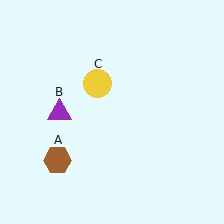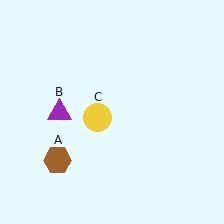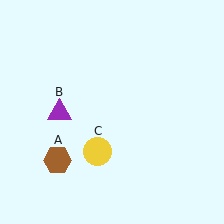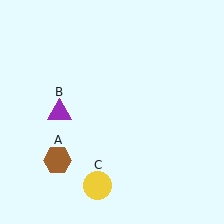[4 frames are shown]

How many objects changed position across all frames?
1 object changed position: yellow circle (object C).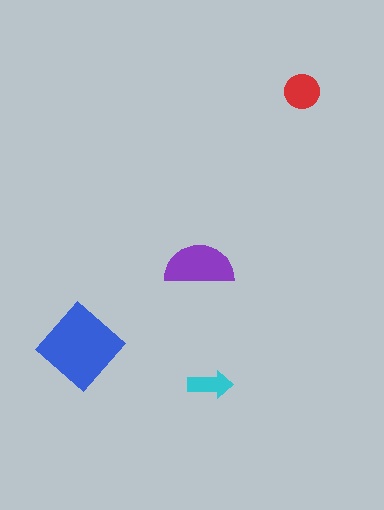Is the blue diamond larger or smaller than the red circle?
Larger.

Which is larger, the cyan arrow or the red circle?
The red circle.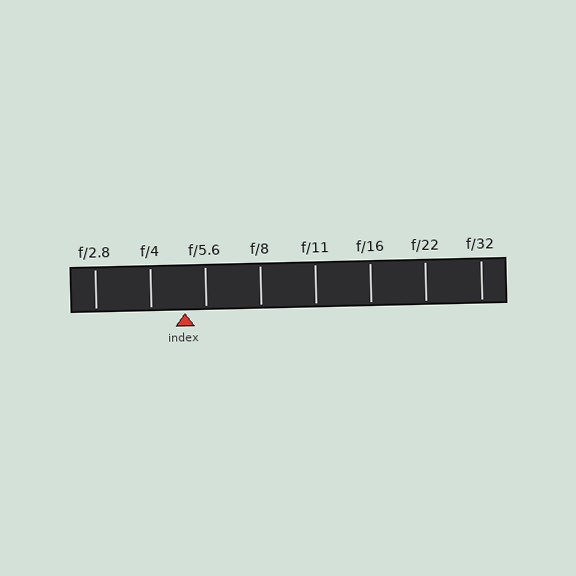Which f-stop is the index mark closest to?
The index mark is closest to f/5.6.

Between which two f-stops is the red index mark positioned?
The index mark is between f/4 and f/5.6.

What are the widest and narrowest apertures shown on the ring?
The widest aperture shown is f/2.8 and the narrowest is f/32.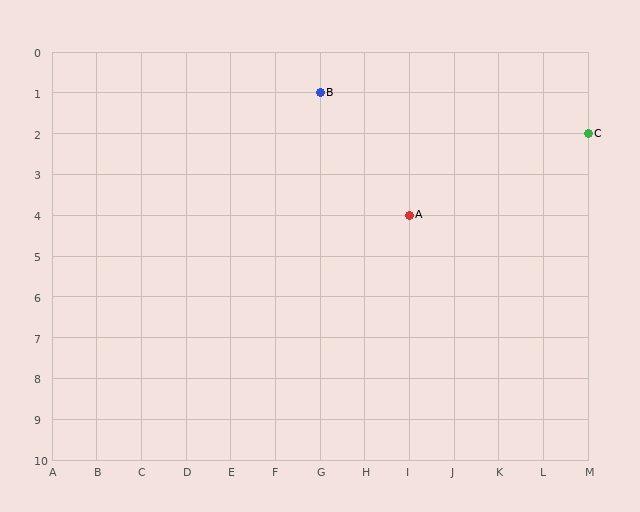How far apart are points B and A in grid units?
Points B and A are 2 columns and 3 rows apart (about 3.6 grid units diagonally).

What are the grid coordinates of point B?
Point B is at grid coordinates (G, 1).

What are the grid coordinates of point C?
Point C is at grid coordinates (M, 2).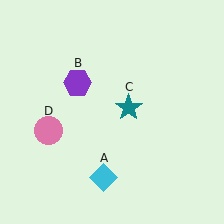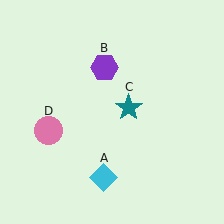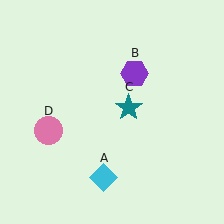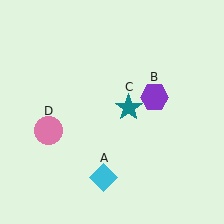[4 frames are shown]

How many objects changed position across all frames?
1 object changed position: purple hexagon (object B).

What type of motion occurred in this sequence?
The purple hexagon (object B) rotated clockwise around the center of the scene.